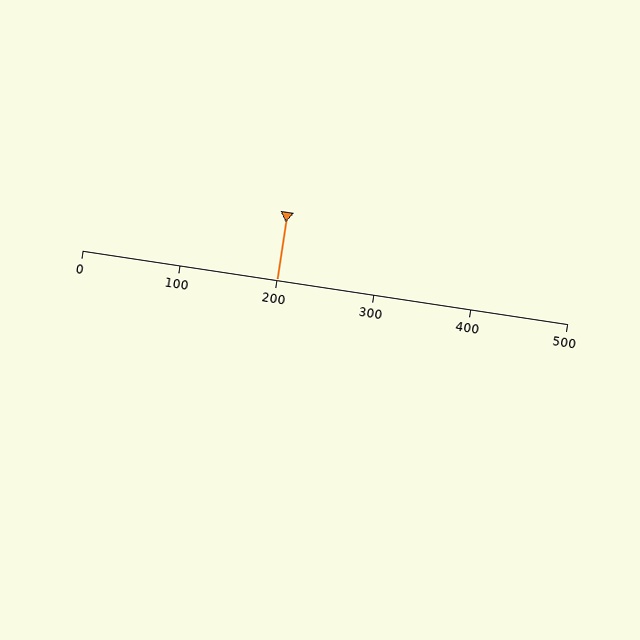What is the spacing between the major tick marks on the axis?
The major ticks are spaced 100 apart.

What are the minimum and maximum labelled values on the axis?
The axis runs from 0 to 500.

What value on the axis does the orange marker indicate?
The marker indicates approximately 200.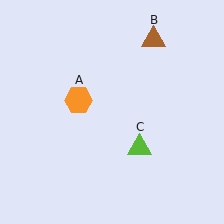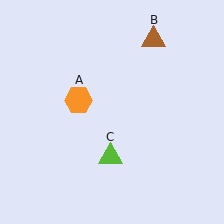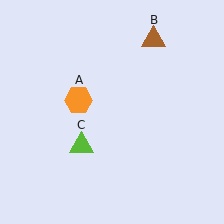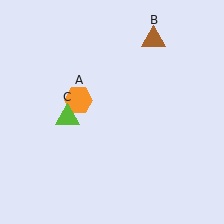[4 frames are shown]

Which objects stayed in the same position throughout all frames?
Orange hexagon (object A) and brown triangle (object B) remained stationary.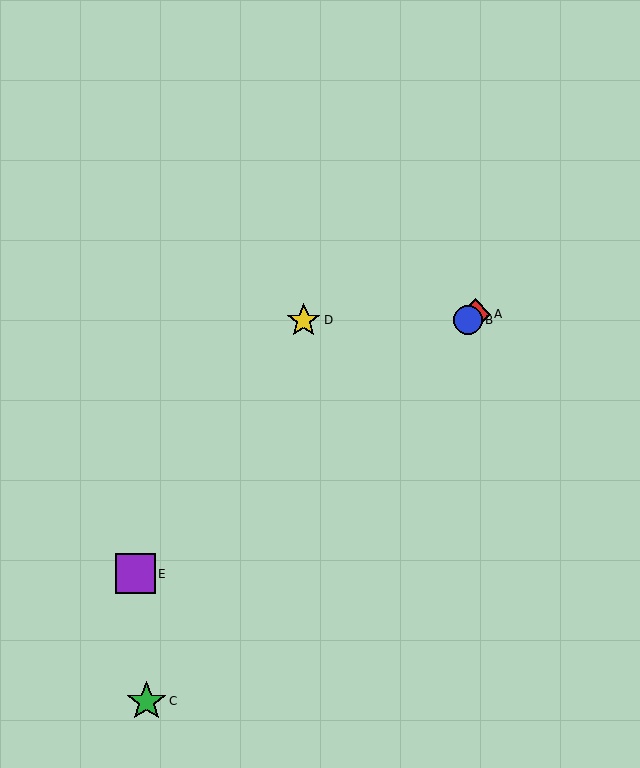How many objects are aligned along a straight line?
3 objects (A, B, E) are aligned along a straight line.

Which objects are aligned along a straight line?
Objects A, B, E are aligned along a straight line.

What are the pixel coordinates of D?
Object D is at (304, 320).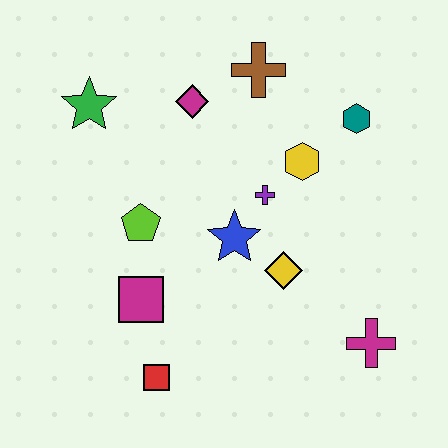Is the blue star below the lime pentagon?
Yes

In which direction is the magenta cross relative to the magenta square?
The magenta cross is to the right of the magenta square.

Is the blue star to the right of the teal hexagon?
No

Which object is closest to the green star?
The magenta diamond is closest to the green star.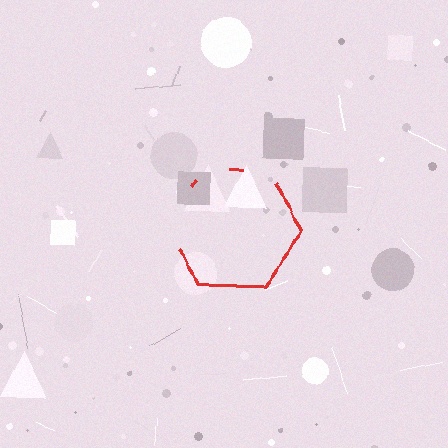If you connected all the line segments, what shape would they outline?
They would outline a hexagon.